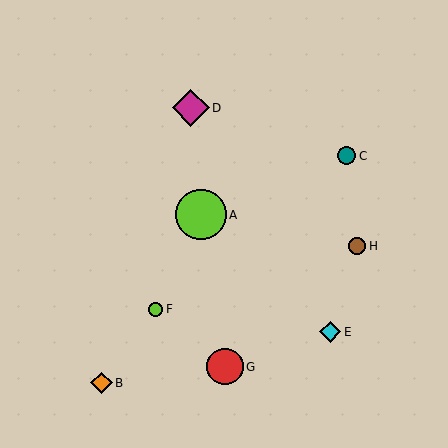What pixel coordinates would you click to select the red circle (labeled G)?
Click at (225, 367) to select the red circle G.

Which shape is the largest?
The lime circle (labeled A) is the largest.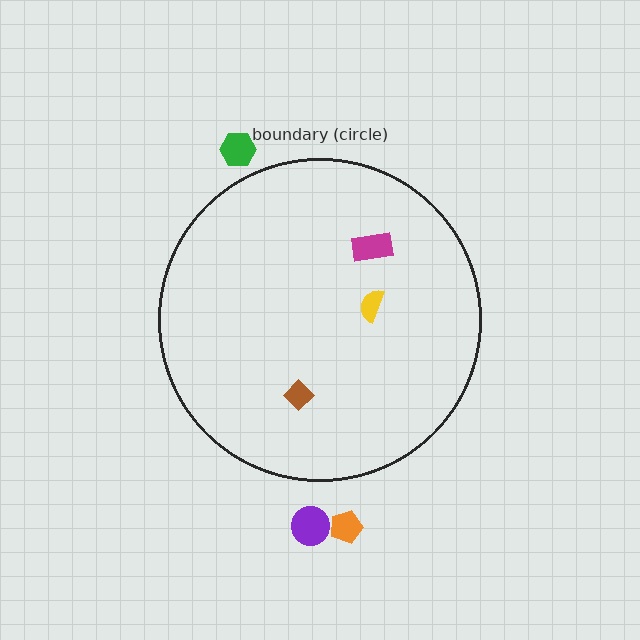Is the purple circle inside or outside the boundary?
Outside.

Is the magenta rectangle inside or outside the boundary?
Inside.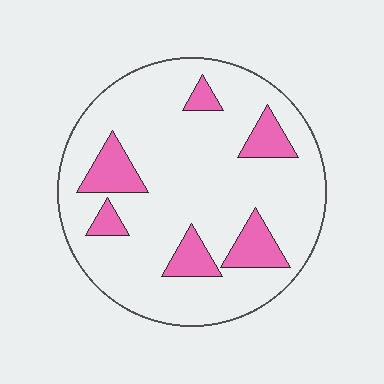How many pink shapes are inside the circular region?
6.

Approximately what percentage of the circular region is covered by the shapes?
Approximately 15%.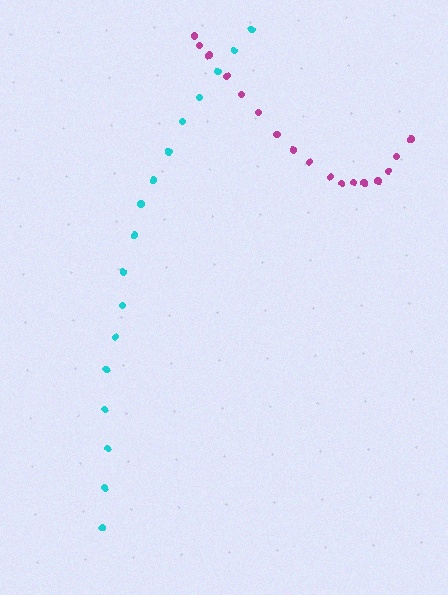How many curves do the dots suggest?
There are 2 distinct paths.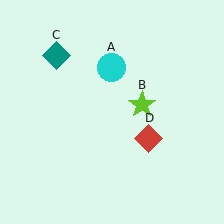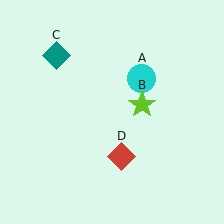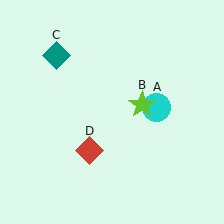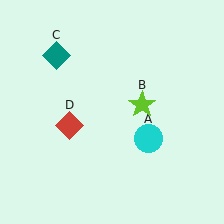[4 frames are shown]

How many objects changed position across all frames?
2 objects changed position: cyan circle (object A), red diamond (object D).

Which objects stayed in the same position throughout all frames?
Lime star (object B) and teal diamond (object C) remained stationary.